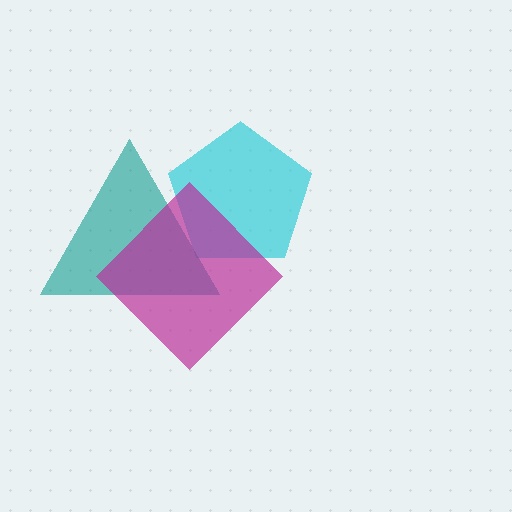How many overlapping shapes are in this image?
There are 3 overlapping shapes in the image.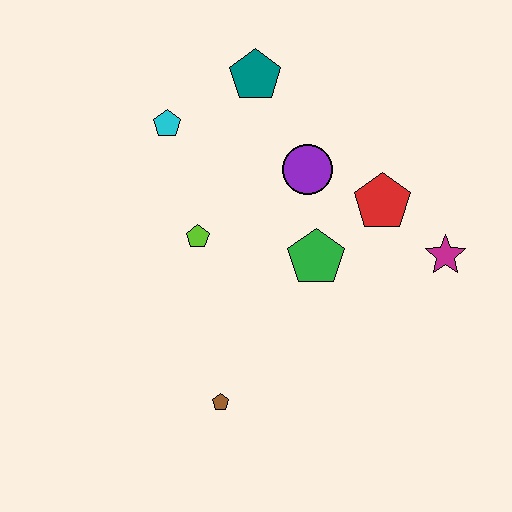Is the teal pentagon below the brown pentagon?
No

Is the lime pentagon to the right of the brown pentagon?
No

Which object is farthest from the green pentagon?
The cyan pentagon is farthest from the green pentagon.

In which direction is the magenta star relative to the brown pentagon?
The magenta star is to the right of the brown pentagon.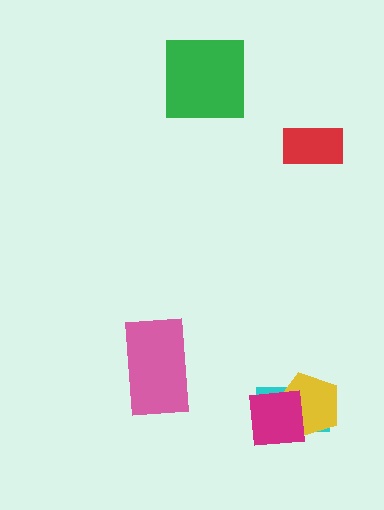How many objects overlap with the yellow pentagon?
2 objects overlap with the yellow pentagon.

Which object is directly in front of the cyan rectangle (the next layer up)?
The yellow pentagon is directly in front of the cyan rectangle.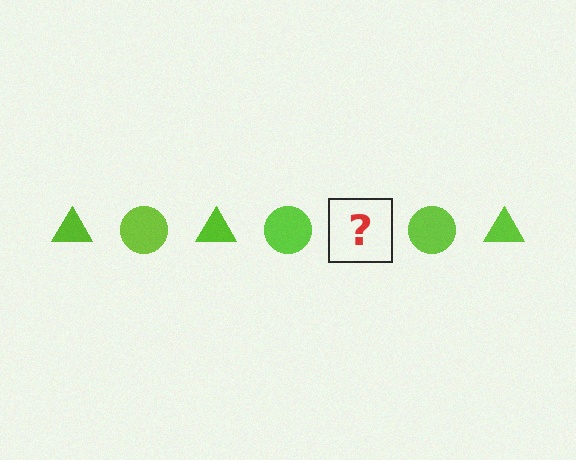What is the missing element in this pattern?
The missing element is a lime triangle.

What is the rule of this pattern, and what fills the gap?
The rule is that the pattern cycles through triangle, circle shapes in lime. The gap should be filled with a lime triangle.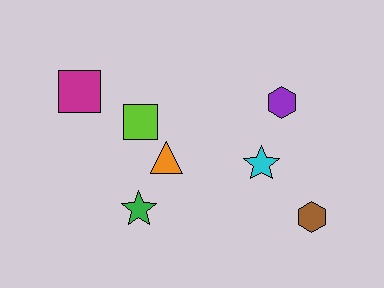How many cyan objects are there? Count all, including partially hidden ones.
There is 1 cyan object.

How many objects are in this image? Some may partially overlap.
There are 7 objects.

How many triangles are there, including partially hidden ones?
There is 1 triangle.